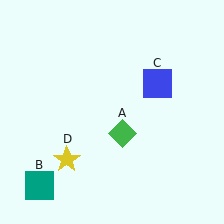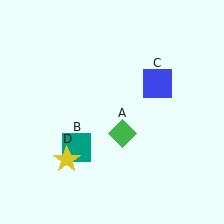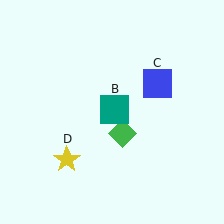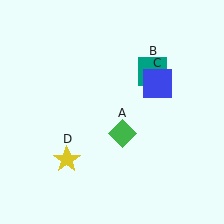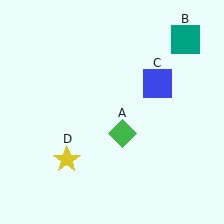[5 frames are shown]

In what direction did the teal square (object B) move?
The teal square (object B) moved up and to the right.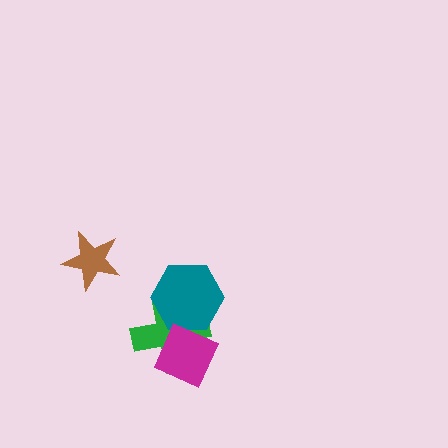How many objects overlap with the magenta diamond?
2 objects overlap with the magenta diamond.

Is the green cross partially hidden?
Yes, it is partially covered by another shape.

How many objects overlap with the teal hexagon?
2 objects overlap with the teal hexagon.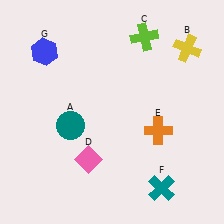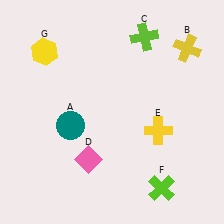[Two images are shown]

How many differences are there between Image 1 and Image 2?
There are 3 differences between the two images.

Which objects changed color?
E changed from orange to yellow. F changed from teal to lime. G changed from blue to yellow.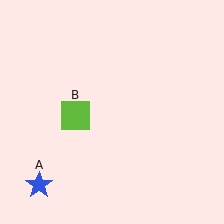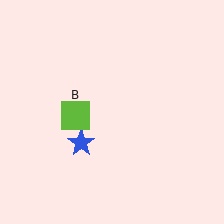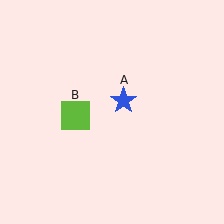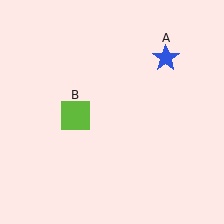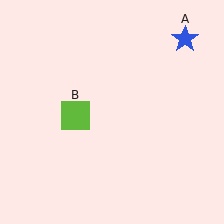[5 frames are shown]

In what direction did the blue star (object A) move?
The blue star (object A) moved up and to the right.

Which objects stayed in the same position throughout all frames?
Lime square (object B) remained stationary.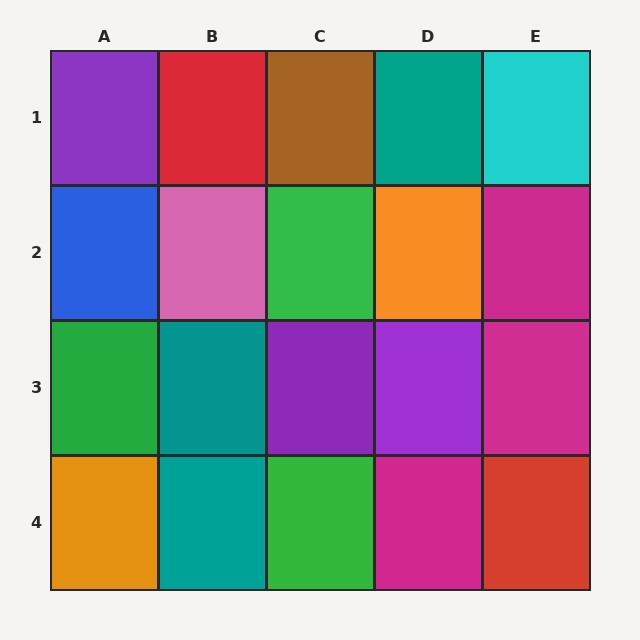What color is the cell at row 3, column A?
Green.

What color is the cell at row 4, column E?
Red.